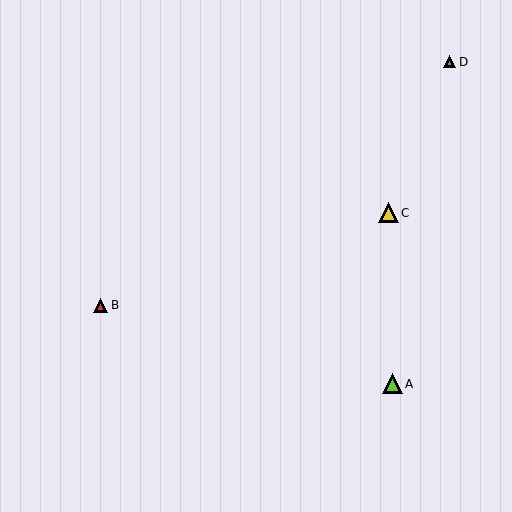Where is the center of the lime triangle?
The center of the lime triangle is at (393, 384).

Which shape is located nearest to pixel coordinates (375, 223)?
The yellow triangle (labeled C) at (388, 213) is nearest to that location.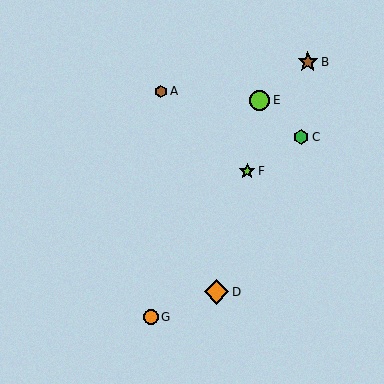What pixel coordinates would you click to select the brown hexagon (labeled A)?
Click at (161, 91) to select the brown hexagon A.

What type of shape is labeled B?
Shape B is a brown star.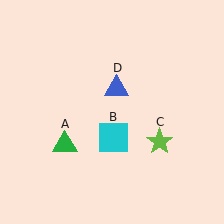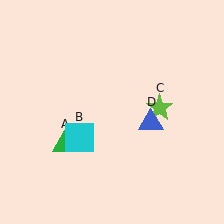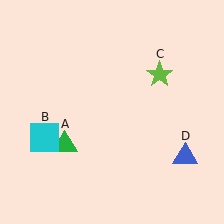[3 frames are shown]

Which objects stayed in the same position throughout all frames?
Green triangle (object A) remained stationary.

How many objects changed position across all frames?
3 objects changed position: cyan square (object B), lime star (object C), blue triangle (object D).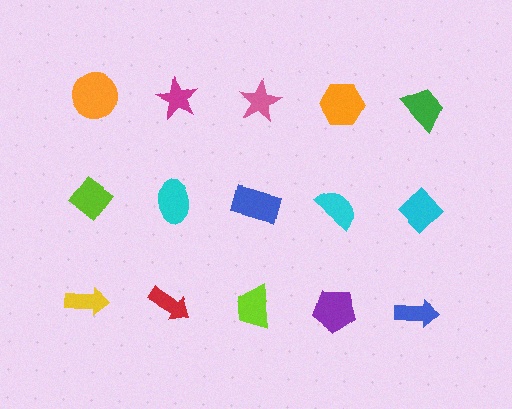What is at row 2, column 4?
A cyan semicircle.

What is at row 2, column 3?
A blue rectangle.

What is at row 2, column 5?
A cyan diamond.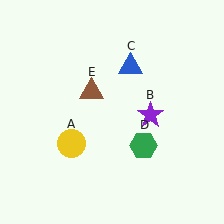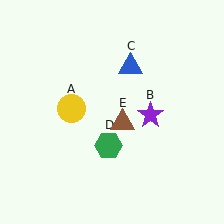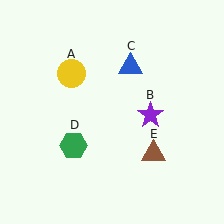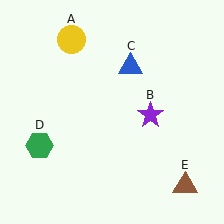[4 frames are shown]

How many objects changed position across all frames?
3 objects changed position: yellow circle (object A), green hexagon (object D), brown triangle (object E).